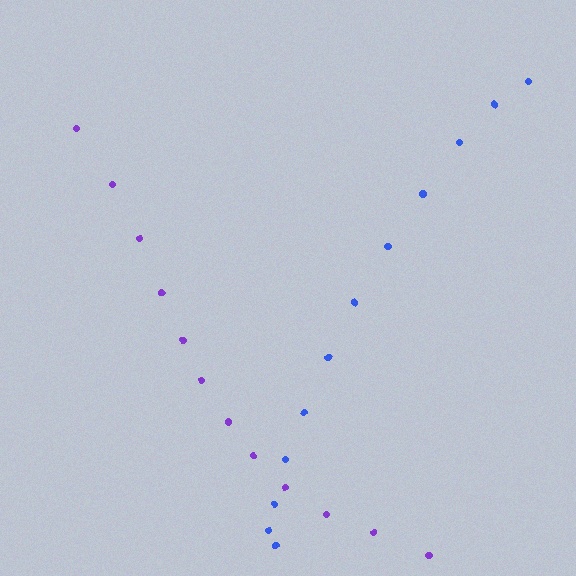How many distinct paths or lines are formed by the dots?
There are 2 distinct paths.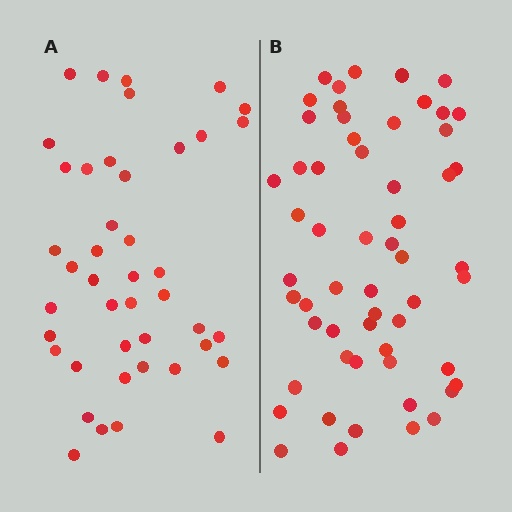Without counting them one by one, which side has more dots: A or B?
Region B (the right region) has more dots.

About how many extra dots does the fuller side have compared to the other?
Region B has approximately 15 more dots than region A.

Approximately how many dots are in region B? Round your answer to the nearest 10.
About 60 dots. (The exact count is 57, which rounds to 60.)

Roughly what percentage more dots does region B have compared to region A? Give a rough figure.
About 35% more.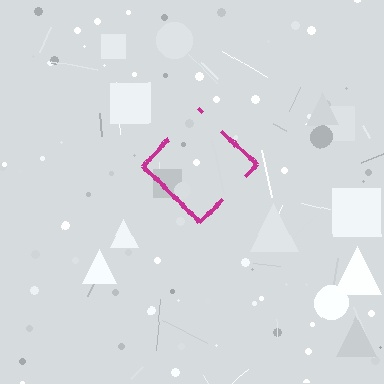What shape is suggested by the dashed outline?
The dashed outline suggests a diamond.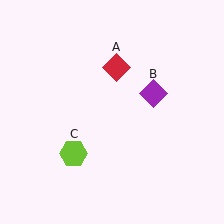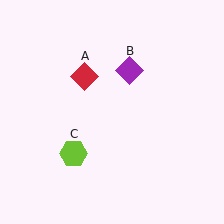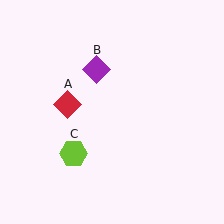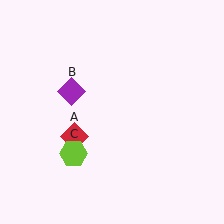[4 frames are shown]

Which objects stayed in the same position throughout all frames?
Lime hexagon (object C) remained stationary.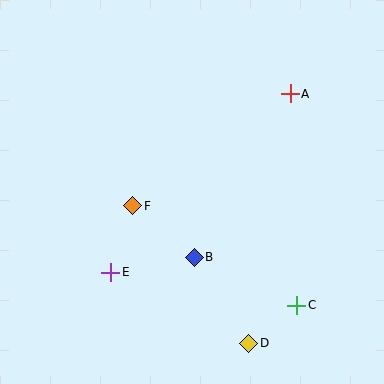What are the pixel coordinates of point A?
Point A is at (290, 94).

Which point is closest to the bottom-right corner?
Point C is closest to the bottom-right corner.